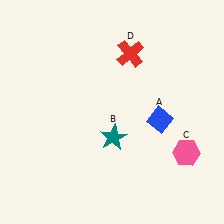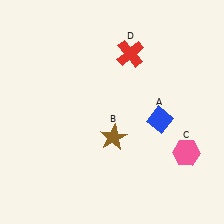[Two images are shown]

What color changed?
The star (B) changed from teal in Image 1 to brown in Image 2.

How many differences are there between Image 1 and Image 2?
There is 1 difference between the two images.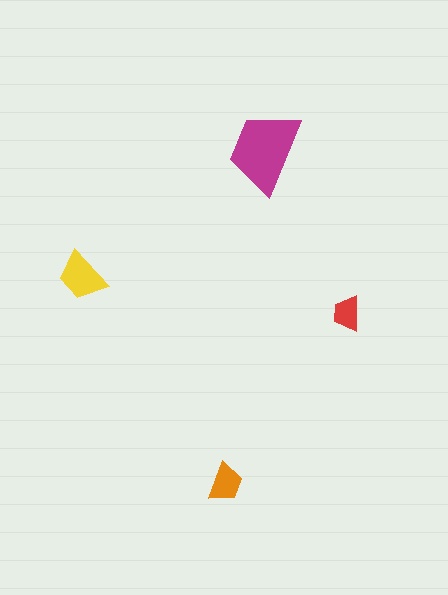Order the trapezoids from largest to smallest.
the magenta one, the yellow one, the orange one, the red one.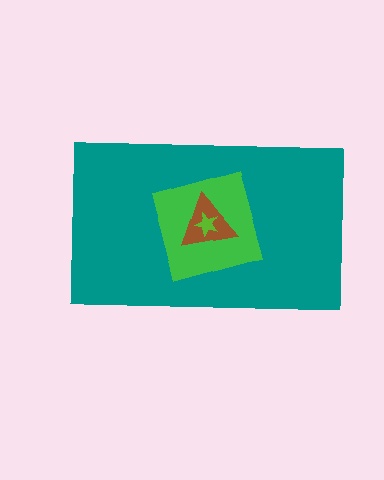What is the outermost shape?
The teal rectangle.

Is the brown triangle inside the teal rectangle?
Yes.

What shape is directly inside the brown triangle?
The lime star.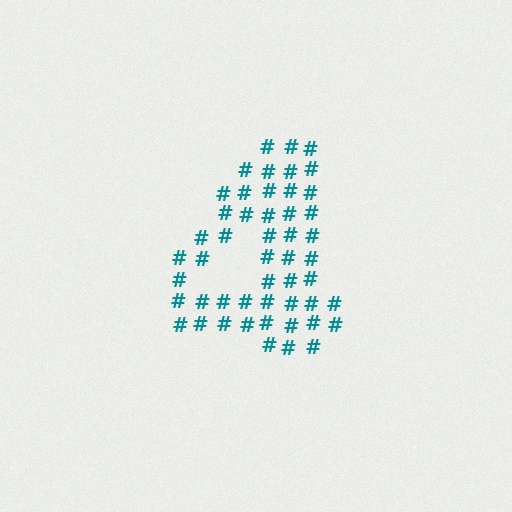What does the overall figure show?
The overall figure shows the digit 4.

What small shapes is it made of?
It is made of small hash symbols.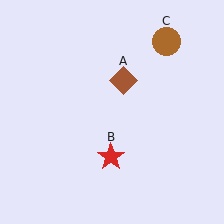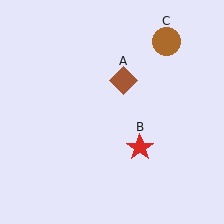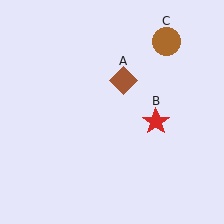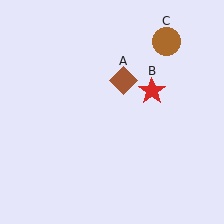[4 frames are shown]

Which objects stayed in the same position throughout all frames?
Brown diamond (object A) and brown circle (object C) remained stationary.